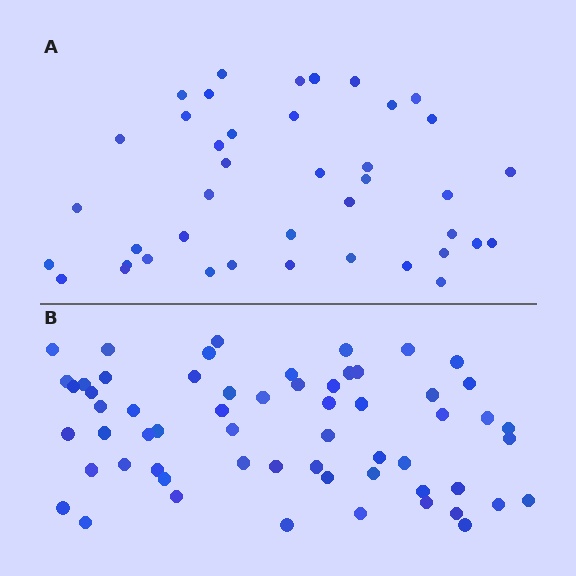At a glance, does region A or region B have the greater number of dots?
Region B (the bottom region) has more dots.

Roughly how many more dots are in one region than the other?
Region B has approximately 20 more dots than region A.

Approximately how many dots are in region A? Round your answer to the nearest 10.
About 40 dots. (The exact count is 41, which rounds to 40.)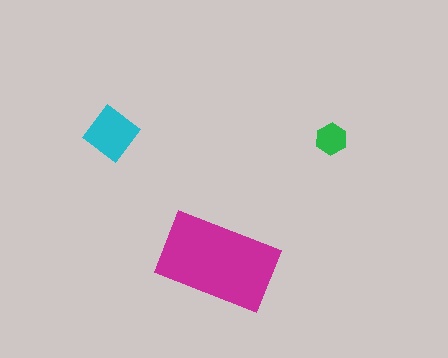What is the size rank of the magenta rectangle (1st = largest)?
1st.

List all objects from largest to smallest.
The magenta rectangle, the cyan diamond, the green hexagon.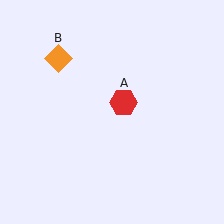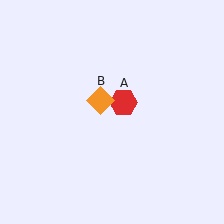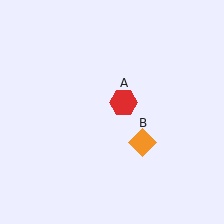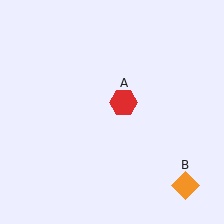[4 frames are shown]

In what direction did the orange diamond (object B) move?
The orange diamond (object B) moved down and to the right.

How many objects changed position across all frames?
1 object changed position: orange diamond (object B).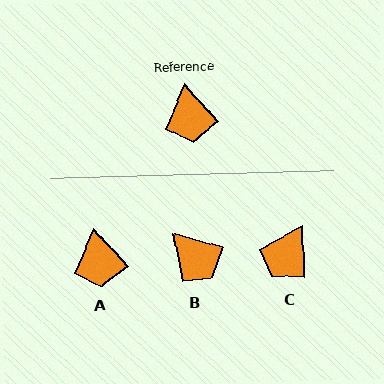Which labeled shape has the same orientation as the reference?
A.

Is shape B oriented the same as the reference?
No, it is off by about 33 degrees.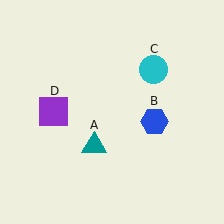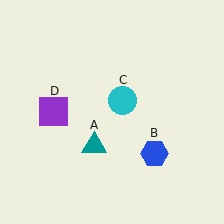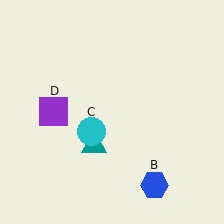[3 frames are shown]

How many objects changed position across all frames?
2 objects changed position: blue hexagon (object B), cyan circle (object C).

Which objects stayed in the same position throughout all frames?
Teal triangle (object A) and purple square (object D) remained stationary.